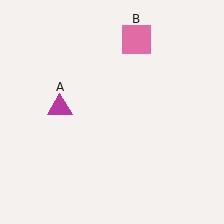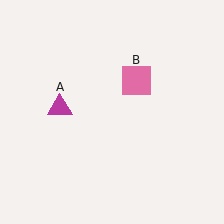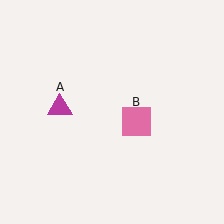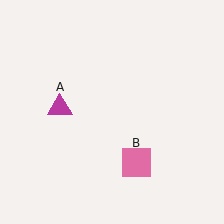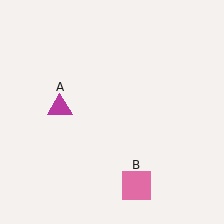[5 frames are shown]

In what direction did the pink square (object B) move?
The pink square (object B) moved down.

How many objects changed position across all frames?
1 object changed position: pink square (object B).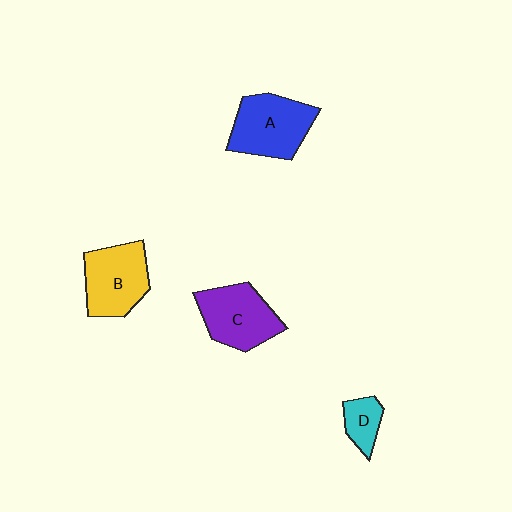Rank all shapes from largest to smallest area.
From largest to smallest: A (blue), B (yellow), C (purple), D (cyan).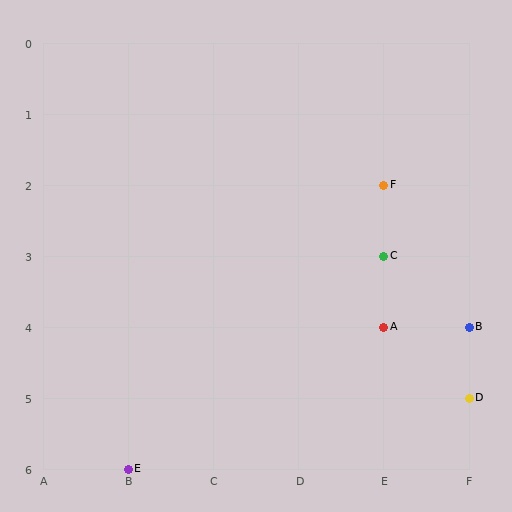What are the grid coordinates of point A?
Point A is at grid coordinates (E, 4).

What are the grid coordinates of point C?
Point C is at grid coordinates (E, 3).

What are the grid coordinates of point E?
Point E is at grid coordinates (B, 6).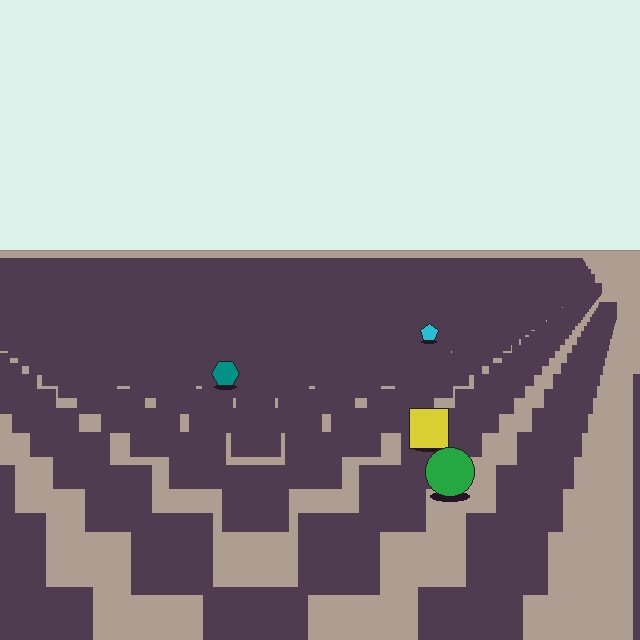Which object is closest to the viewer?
The green circle is closest. The texture marks near it are larger and more spread out.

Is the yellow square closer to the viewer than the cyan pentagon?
Yes. The yellow square is closer — you can tell from the texture gradient: the ground texture is coarser near it.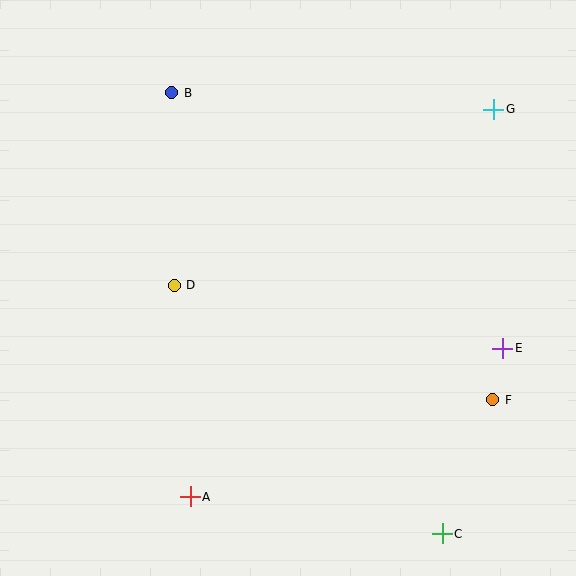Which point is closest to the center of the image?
Point D at (174, 285) is closest to the center.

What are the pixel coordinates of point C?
Point C is at (442, 534).